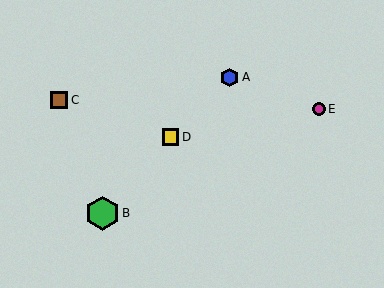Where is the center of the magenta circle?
The center of the magenta circle is at (319, 109).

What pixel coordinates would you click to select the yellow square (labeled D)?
Click at (170, 137) to select the yellow square D.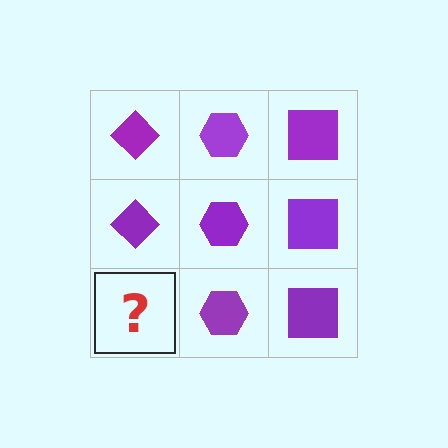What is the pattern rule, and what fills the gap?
The rule is that each column has a consistent shape. The gap should be filled with a purple diamond.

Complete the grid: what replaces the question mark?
The question mark should be replaced with a purple diamond.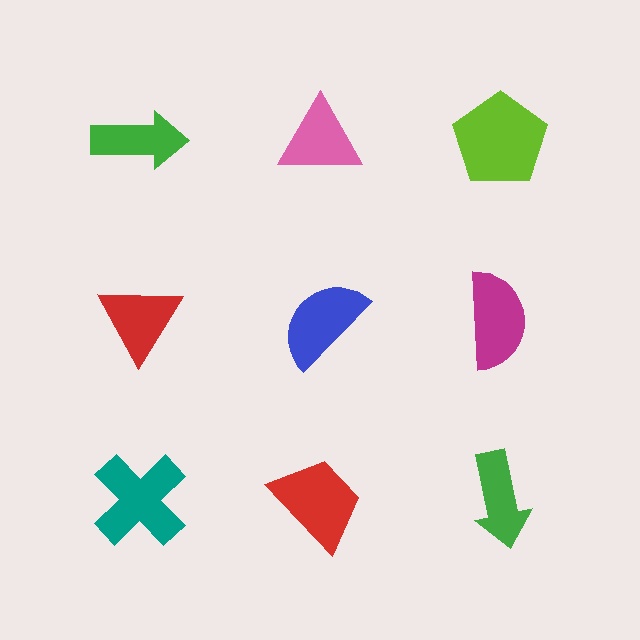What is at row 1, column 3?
A lime pentagon.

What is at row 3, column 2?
A red trapezoid.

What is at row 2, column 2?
A blue semicircle.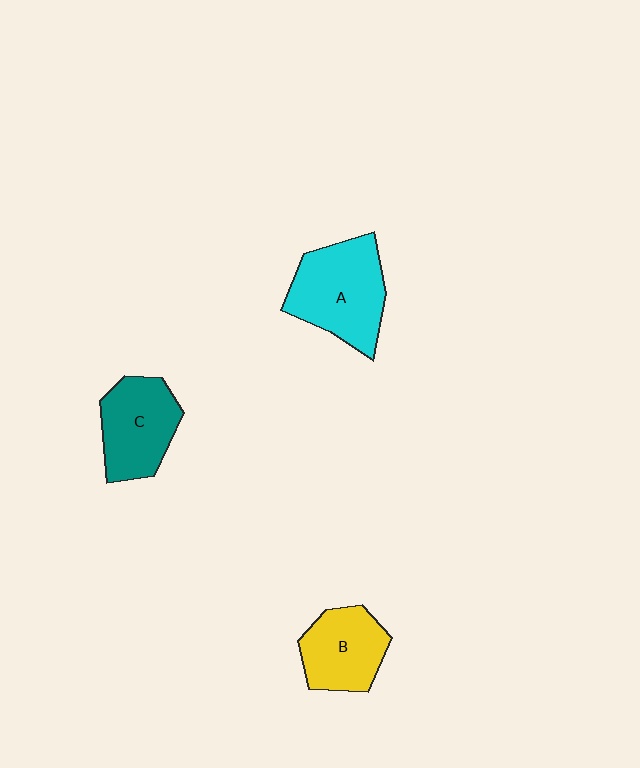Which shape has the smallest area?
Shape B (yellow).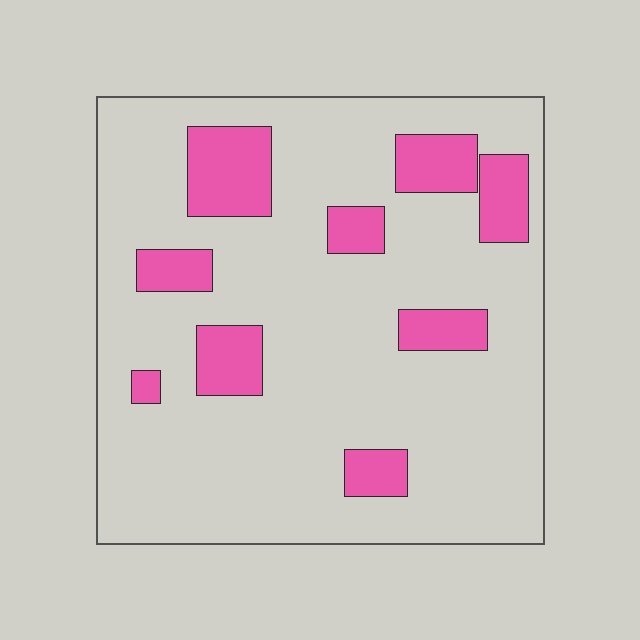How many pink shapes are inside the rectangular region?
9.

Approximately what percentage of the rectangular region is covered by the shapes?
Approximately 20%.